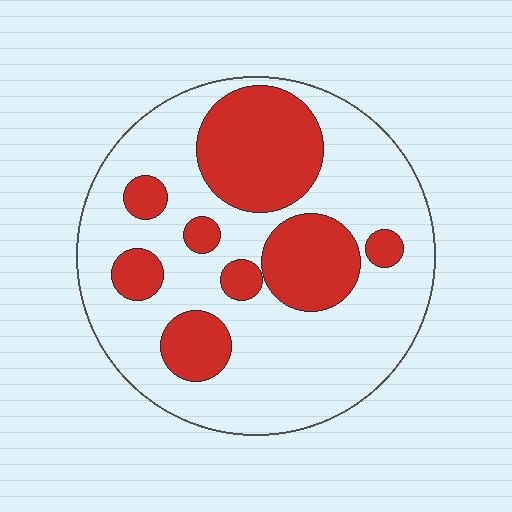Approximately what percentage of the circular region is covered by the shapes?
Approximately 30%.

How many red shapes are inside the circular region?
8.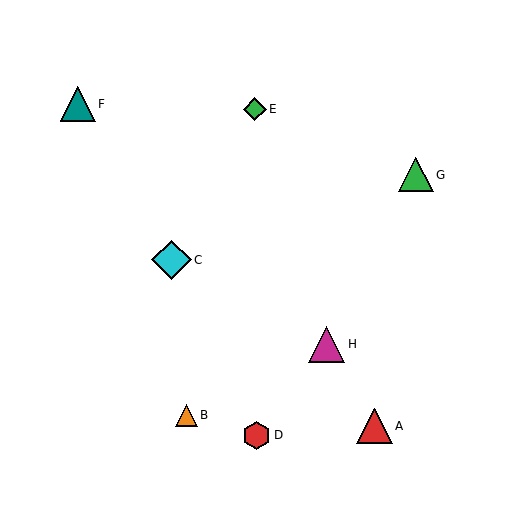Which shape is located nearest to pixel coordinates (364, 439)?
The red triangle (labeled A) at (374, 426) is nearest to that location.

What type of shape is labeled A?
Shape A is a red triangle.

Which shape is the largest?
The cyan diamond (labeled C) is the largest.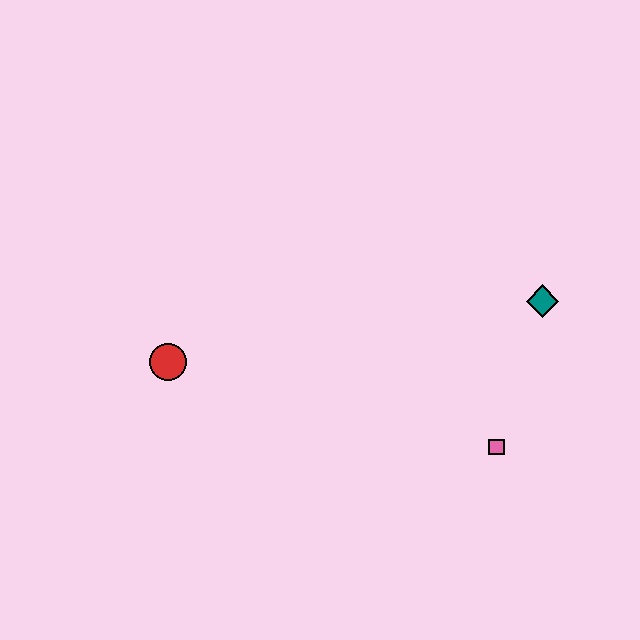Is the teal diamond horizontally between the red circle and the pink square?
No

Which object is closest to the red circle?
The pink square is closest to the red circle.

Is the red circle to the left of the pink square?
Yes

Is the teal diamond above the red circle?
Yes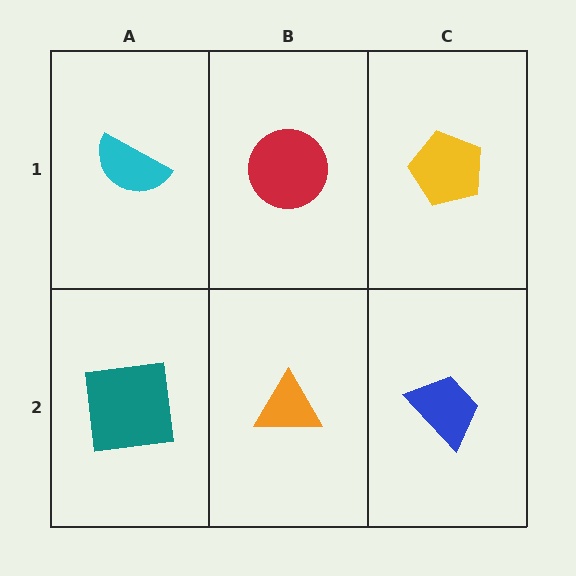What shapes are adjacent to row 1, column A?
A teal square (row 2, column A), a red circle (row 1, column B).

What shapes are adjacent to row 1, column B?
An orange triangle (row 2, column B), a cyan semicircle (row 1, column A), a yellow pentagon (row 1, column C).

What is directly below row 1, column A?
A teal square.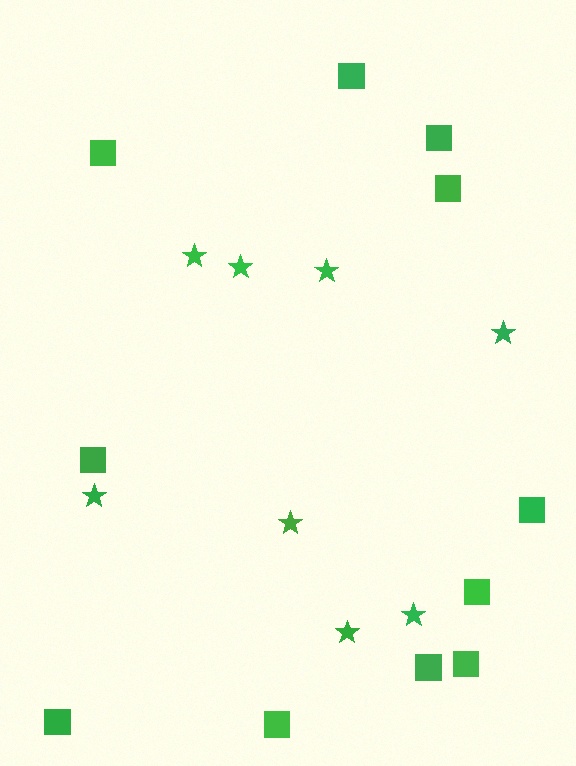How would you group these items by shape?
There are 2 groups: one group of stars (8) and one group of squares (11).